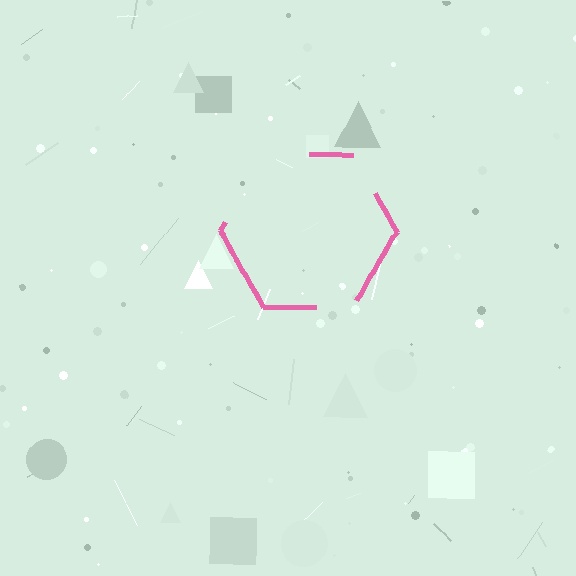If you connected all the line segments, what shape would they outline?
They would outline a hexagon.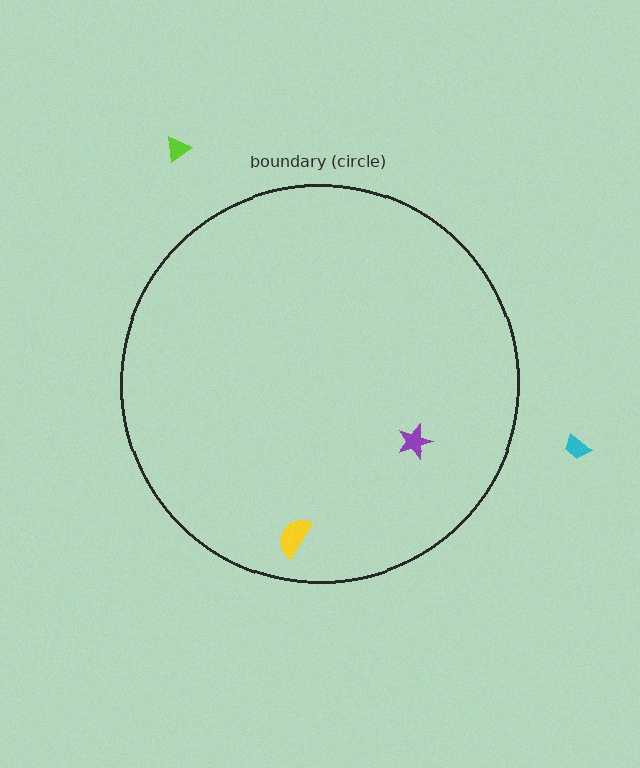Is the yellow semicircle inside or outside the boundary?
Inside.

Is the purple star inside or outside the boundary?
Inside.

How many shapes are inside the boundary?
2 inside, 2 outside.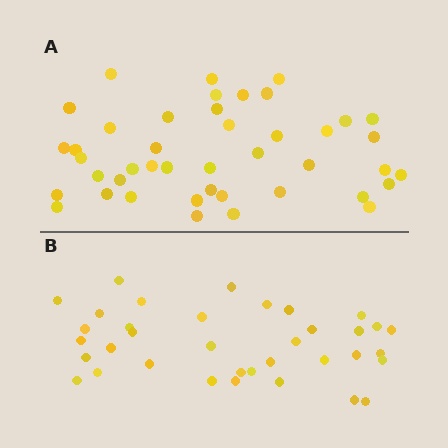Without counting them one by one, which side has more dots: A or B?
Region A (the top region) has more dots.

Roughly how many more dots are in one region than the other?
Region A has roughly 8 or so more dots than region B.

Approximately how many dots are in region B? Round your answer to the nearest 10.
About 40 dots. (The exact count is 36, which rounds to 40.)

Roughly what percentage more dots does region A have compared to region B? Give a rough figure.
About 20% more.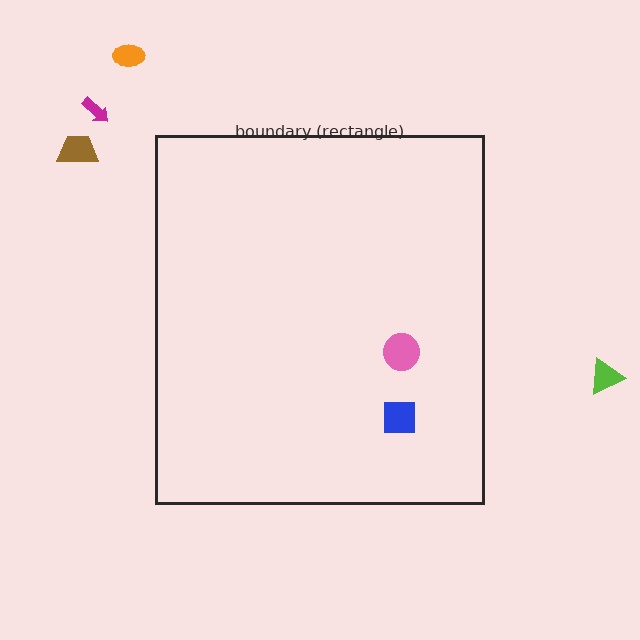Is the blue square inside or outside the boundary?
Inside.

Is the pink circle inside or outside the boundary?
Inside.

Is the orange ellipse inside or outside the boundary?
Outside.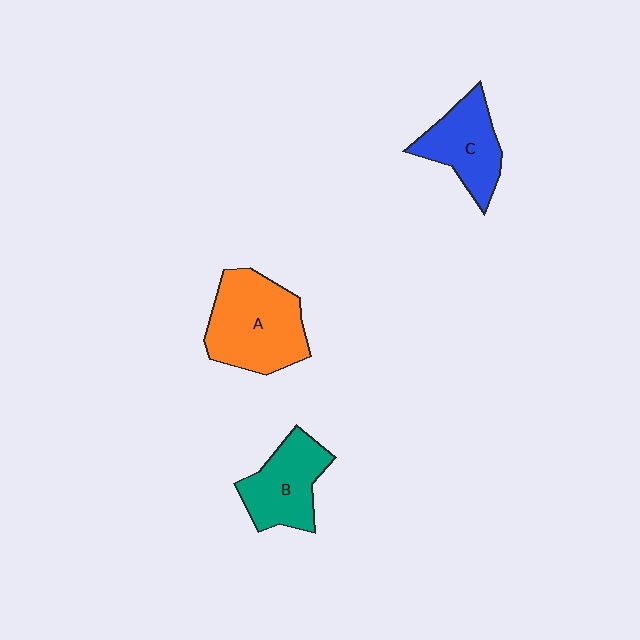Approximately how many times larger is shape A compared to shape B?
Approximately 1.4 times.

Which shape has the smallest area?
Shape C (blue).